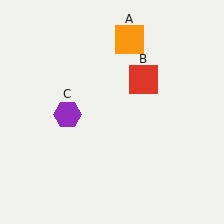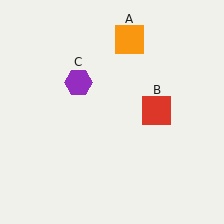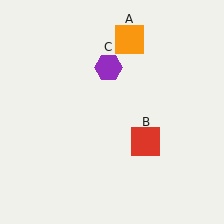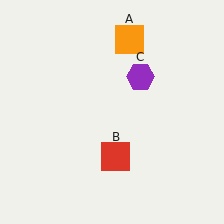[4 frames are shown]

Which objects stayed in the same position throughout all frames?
Orange square (object A) remained stationary.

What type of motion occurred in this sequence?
The red square (object B), purple hexagon (object C) rotated clockwise around the center of the scene.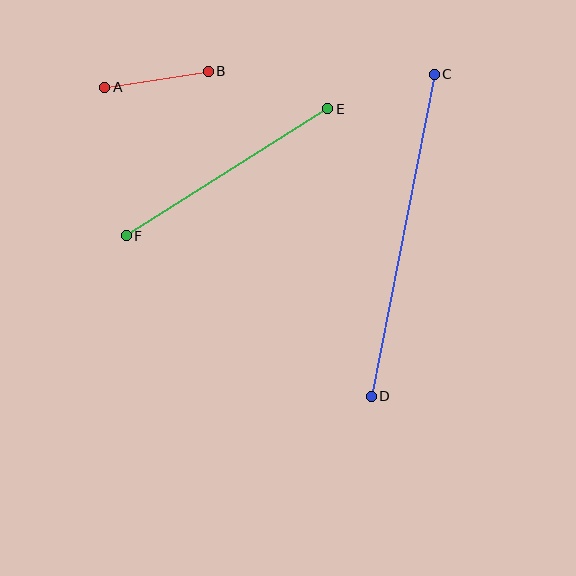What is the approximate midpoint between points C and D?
The midpoint is at approximately (403, 235) pixels.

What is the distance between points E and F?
The distance is approximately 239 pixels.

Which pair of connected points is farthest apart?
Points C and D are farthest apart.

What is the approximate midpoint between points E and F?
The midpoint is at approximately (227, 172) pixels.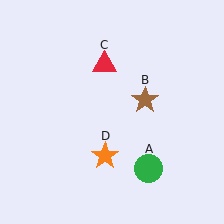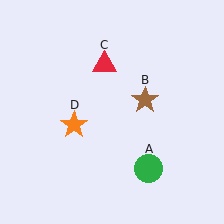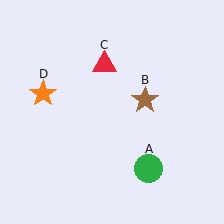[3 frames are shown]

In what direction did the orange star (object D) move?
The orange star (object D) moved up and to the left.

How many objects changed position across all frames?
1 object changed position: orange star (object D).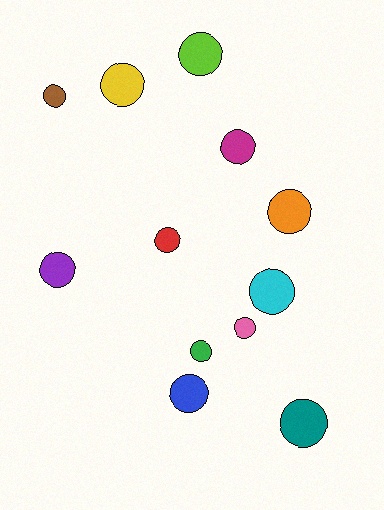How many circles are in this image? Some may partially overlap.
There are 12 circles.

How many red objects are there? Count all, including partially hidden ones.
There is 1 red object.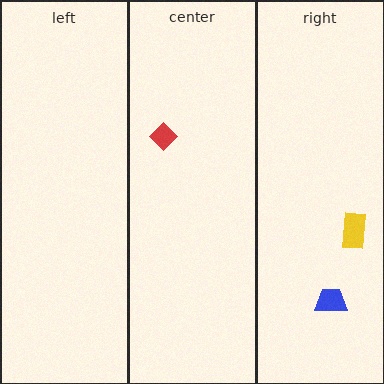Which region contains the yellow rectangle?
The right region.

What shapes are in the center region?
The red diamond.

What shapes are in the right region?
The yellow rectangle, the blue trapezoid.